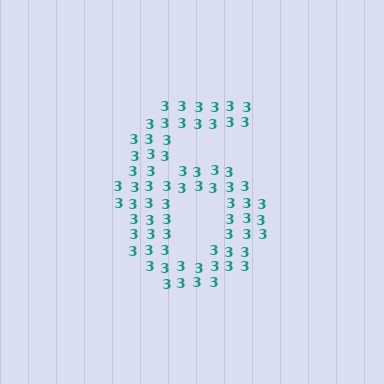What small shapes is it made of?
It is made of small digit 3's.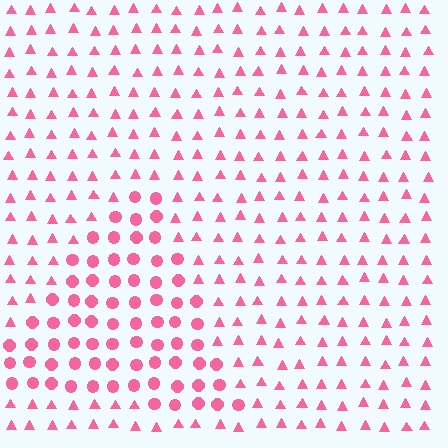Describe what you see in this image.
The image is filled with small pink elements arranged in a uniform grid. A triangle-shaped region contains circles, while the surrounding area contains triangles. The boundary is defined purely by the change in element shape.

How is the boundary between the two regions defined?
The boundary is defined by a change in element shape: circles inside vs. triangles outside. All elements share the same color and spacing.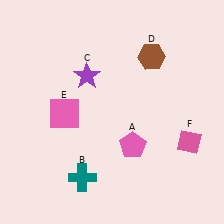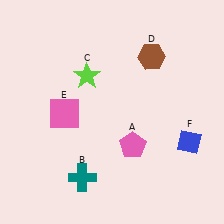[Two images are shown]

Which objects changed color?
C changed from purple to lime. F changed from pink to blue.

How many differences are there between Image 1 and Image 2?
There are 2 differences between the two images.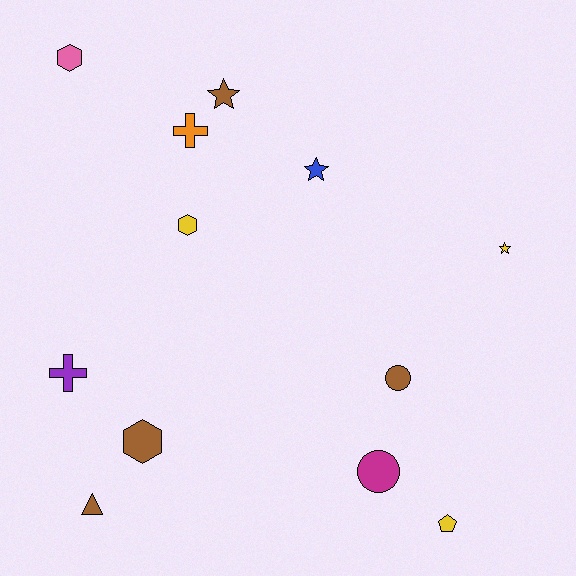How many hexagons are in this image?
There are 3 hexagons.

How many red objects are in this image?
There are no red objects.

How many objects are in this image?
There are 12 objects.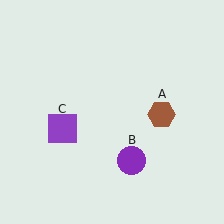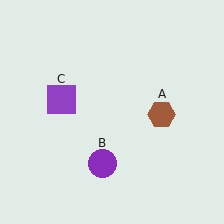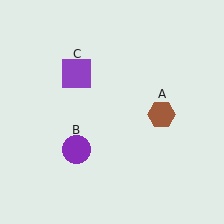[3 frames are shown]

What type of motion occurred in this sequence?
The purple circle (object B), purple square (object C) rotated clockwise around the center of the scene.